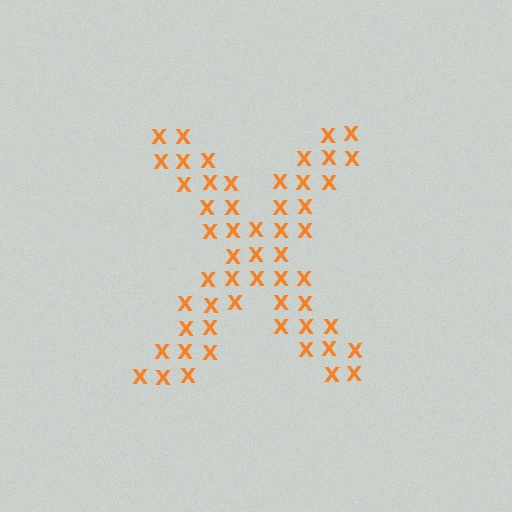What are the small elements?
The small elements are letter X's.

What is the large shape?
The large shape is the letter X.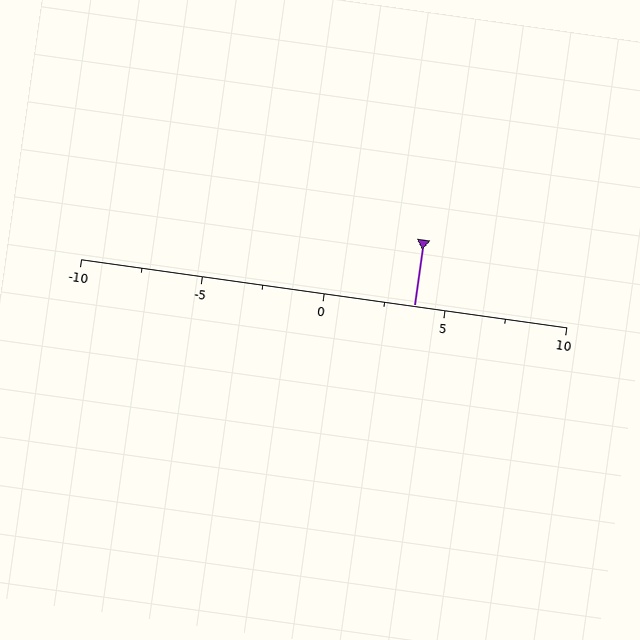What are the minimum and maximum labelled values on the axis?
The axis runs from -10 to 10.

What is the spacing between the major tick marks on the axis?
The major ticks are spaced 5 apart.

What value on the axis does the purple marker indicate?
The marker indicates approximately 3.8.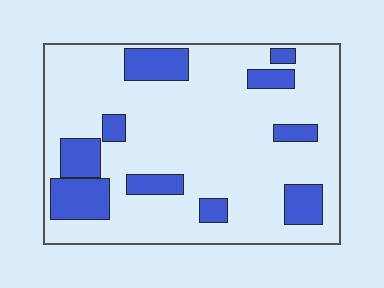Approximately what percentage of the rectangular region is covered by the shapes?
Approximately 20%.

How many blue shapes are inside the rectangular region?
10.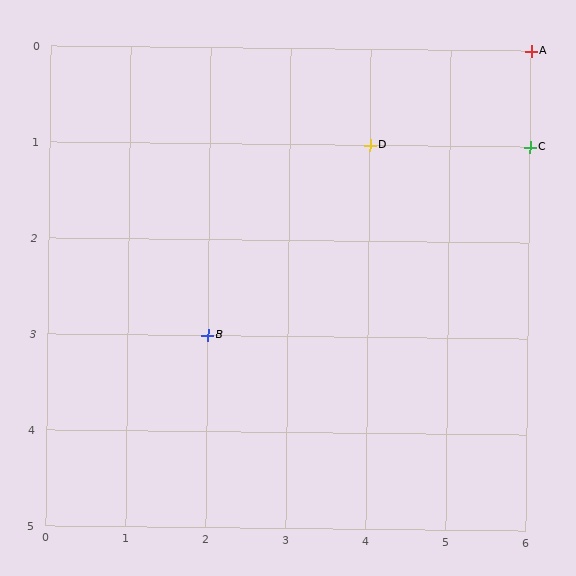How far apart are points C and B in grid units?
Points C and B are 4 columns and 2 rows apart (about 4.5 grid units diagonally).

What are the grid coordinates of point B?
Point B is at grid coordinates (2, 3).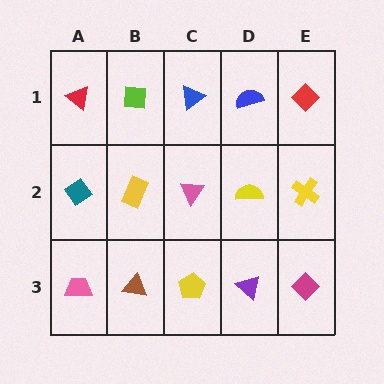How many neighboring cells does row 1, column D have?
3.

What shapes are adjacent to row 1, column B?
A yellow rectangle (row 2, column B), a red triangle (row 1, column A), a blue triangle (row 1, column C).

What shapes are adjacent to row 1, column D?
A yellow semicircle (row 2, column D), a blue triangle (row 1, column C), a red diamond (row 1, column E).